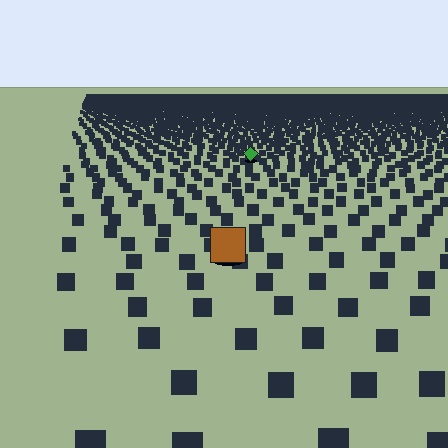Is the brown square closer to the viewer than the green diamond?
Yes. The brown square is closer — you can tell from the texture gradient: the ground texture is coarser near it.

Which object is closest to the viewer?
The brown square is closest. The texture marks near it are larger and more spread out.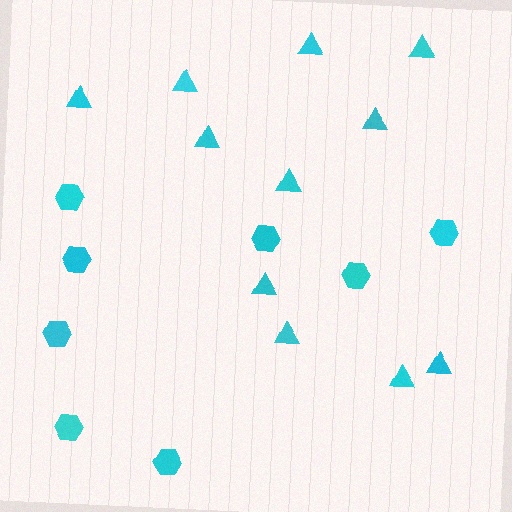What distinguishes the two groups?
There are 2 groups: one group of triangles (11) and one group of hexagons (8).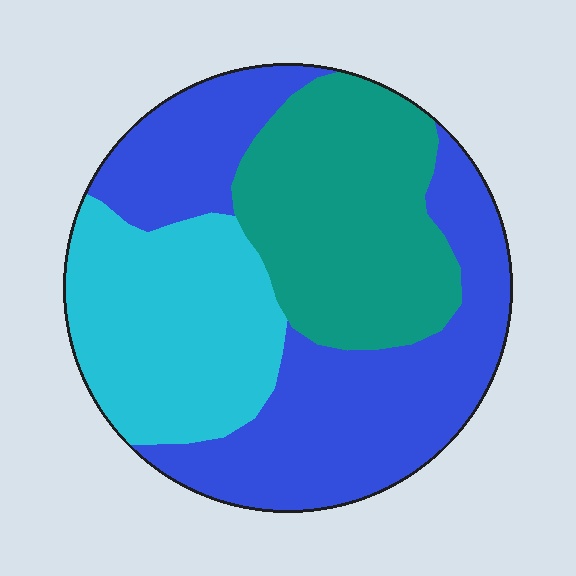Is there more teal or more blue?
Blue.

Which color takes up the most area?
Blue, at roughly 45%.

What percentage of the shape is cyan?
Cyan takes up about one quarter (1/4) of the shape.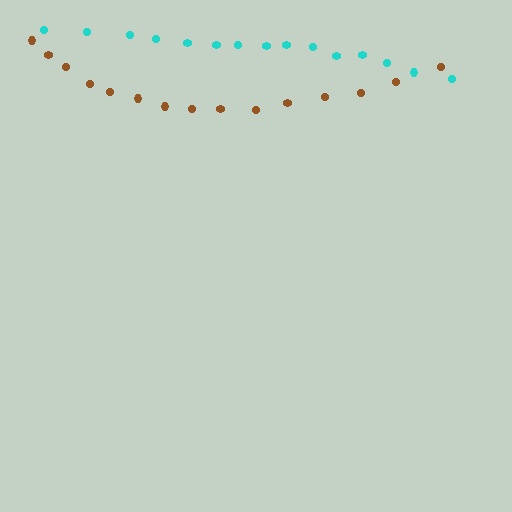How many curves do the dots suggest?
There are 2 distinct paths.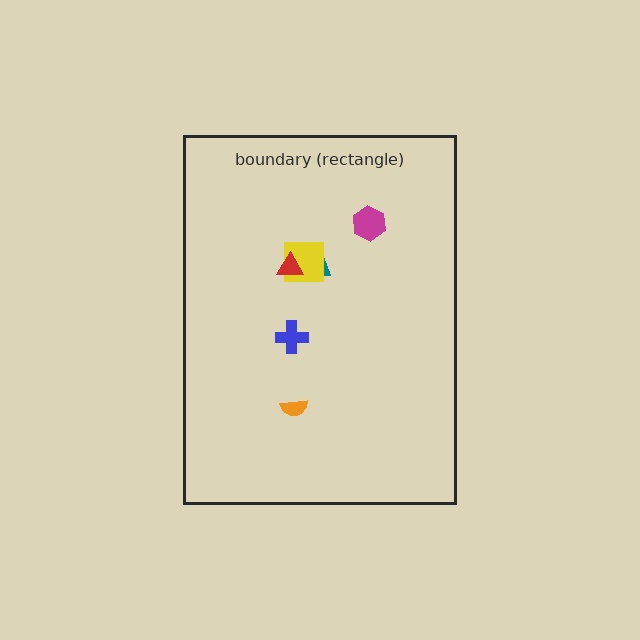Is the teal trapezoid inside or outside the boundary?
Inside.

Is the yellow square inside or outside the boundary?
Inside.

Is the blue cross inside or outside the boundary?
Inside.